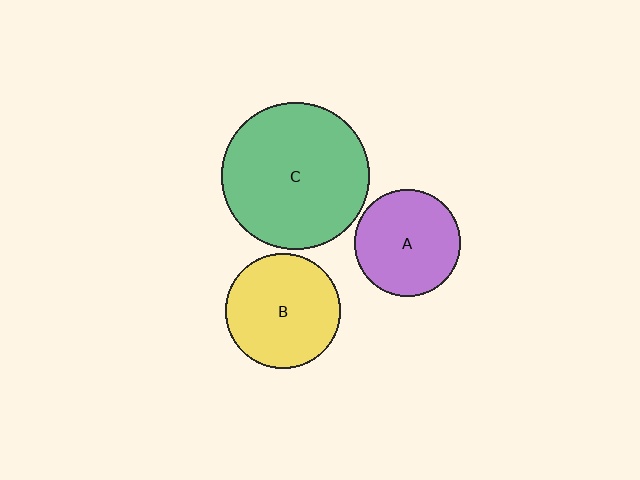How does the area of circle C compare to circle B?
Approximately 1.6 times.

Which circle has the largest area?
Circle C (green).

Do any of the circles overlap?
No, none of the circles overlap.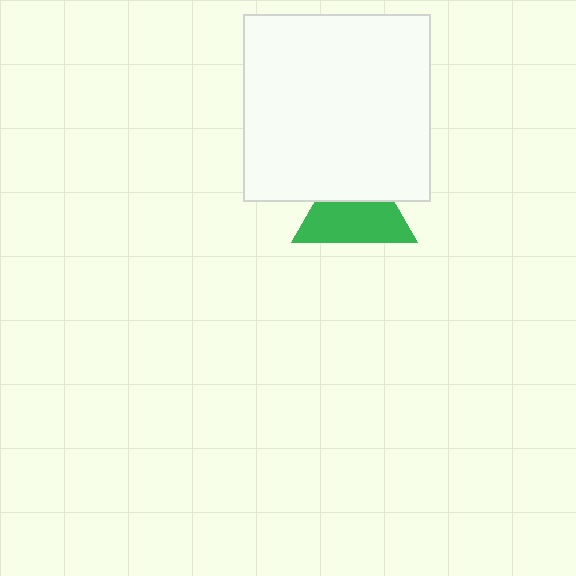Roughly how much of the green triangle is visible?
About half of it is visible (roughly 61%).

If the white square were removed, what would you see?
You would see the complete green triangle.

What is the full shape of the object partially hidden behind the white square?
The partially hidden object is a green triangle.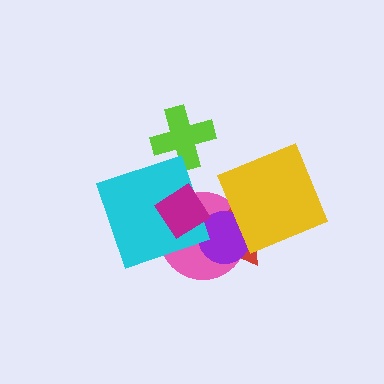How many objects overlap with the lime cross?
0 objects overlap with the lime cross.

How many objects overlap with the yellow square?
1 object overlaps with the yellow square.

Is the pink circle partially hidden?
Yes, it is partially covered by another shape.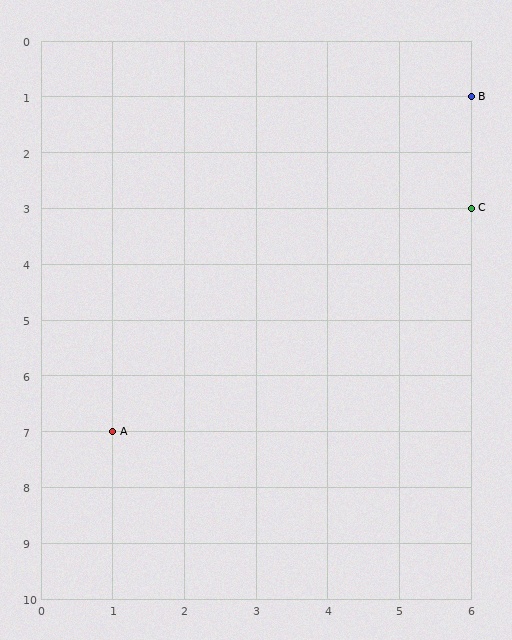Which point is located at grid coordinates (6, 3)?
Point C is at (6, 3).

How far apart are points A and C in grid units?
Points A and C are 5 columns and 4 rows apart (about 6.4 grid units diagonally).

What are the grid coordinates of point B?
Point B is at grid coordinates (6, 1).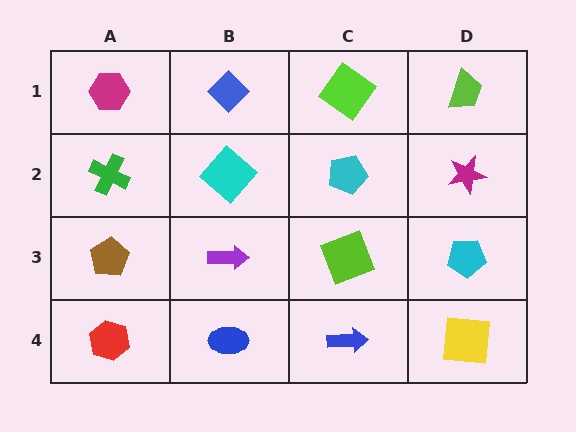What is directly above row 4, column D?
A cyan pentagon.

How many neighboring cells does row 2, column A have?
3.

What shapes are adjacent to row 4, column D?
A cyan pentagon (row 3, column D), a blue arrow (row 4, column C).